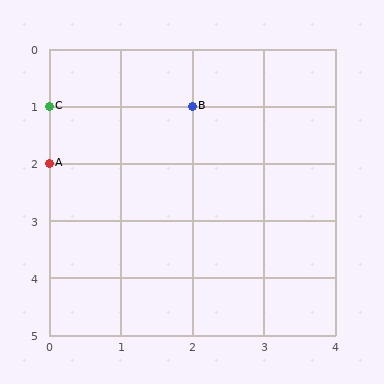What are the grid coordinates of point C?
Point C is at grid coordinates (0, 1).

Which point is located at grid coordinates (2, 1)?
Point B is at (2, 1).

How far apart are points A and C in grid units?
Points A and C are 1 row apart.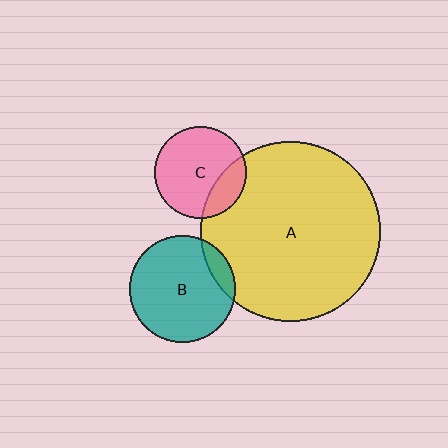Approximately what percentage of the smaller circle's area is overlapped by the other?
Approximately 20%.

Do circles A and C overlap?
Yes.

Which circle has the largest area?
Circle A (yellow).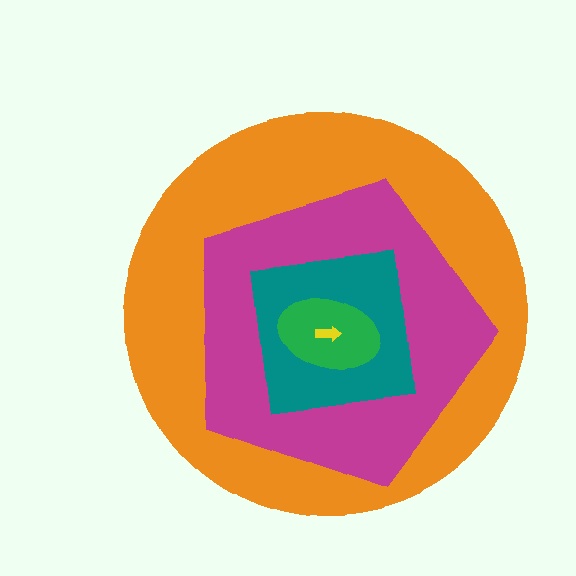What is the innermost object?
The yellow arrow.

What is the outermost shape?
The orange circle.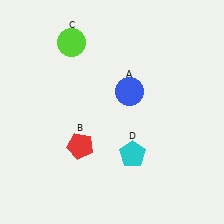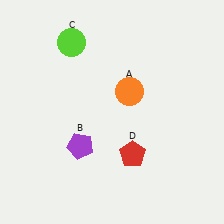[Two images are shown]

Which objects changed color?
A changed from blue to orange. B changed from red to purple. D changed from cyan to red.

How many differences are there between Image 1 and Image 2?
There are 3 differences between the two images.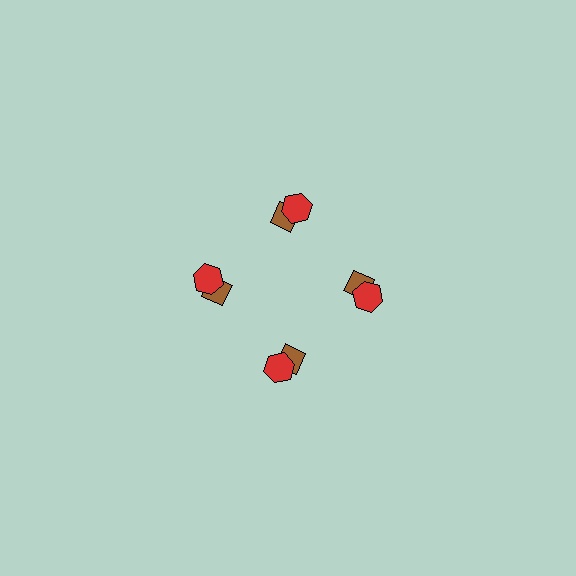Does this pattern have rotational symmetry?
Yes, this pattern has 4-fold rotational symmetry. It looks the same after rotating 90 degrees around the center.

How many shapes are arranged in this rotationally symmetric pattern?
There are 8 shapes, arranged in 4 groups of 2.